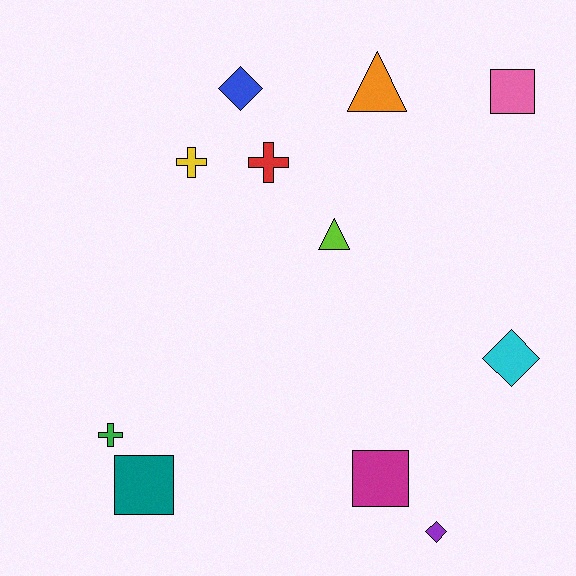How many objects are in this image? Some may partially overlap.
There are 11 objects.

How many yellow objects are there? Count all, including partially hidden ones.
There is 1 yellow object.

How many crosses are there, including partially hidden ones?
There are 3 crosses.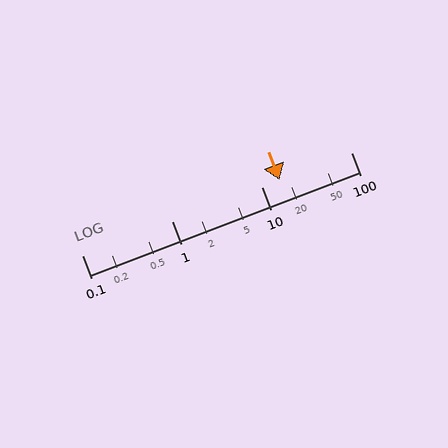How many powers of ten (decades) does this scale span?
The scale spans 3 decades, from 0.1 to 100.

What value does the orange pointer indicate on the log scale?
The pointer indicates approximately 16.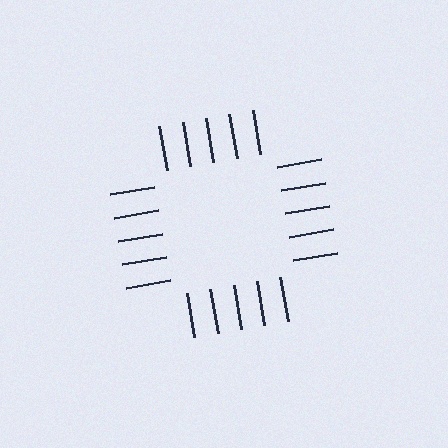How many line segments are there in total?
20 — 5 along each of the 4 edges.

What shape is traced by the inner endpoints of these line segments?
An illusory square — the line segments terminate on its edges but no continuous stroke is drawn.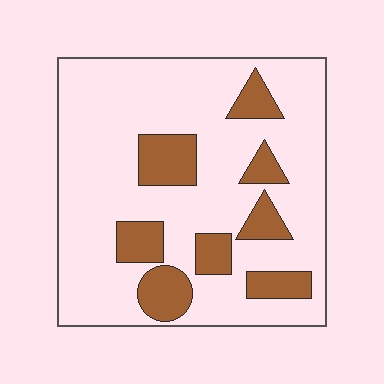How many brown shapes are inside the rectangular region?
8.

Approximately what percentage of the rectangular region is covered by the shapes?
Approximately 20%.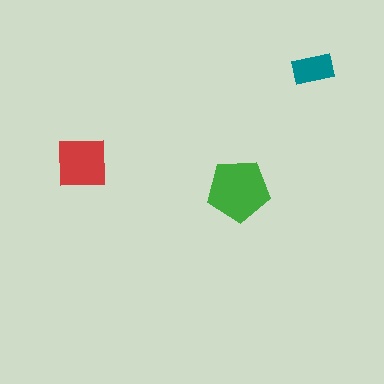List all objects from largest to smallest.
The green pentagon, the red square, the teal rectangle.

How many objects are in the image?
There are 3 objects in the image.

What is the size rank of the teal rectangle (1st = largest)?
3rd.